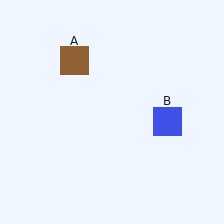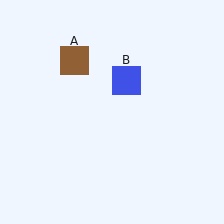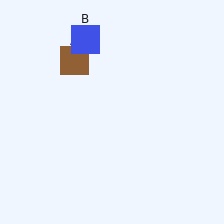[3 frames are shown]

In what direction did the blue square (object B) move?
The blue square (object B) moved up and to the left.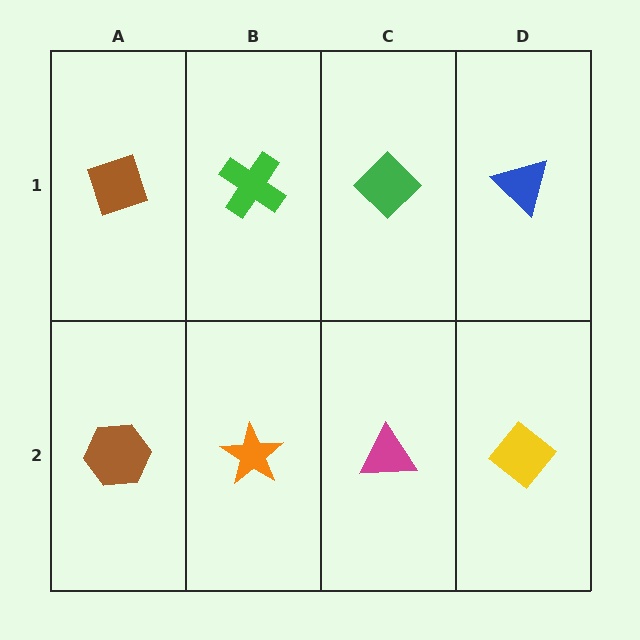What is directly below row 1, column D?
A yellow diamond.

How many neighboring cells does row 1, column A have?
2.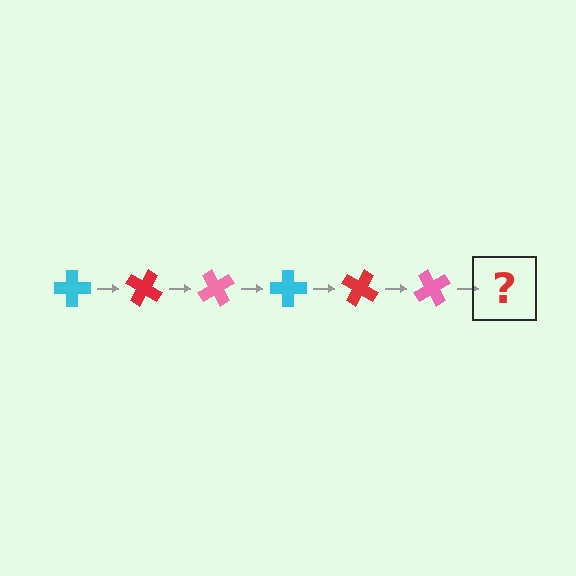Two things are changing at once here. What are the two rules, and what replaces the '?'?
The two rules are that it rotates 30 degrees each step and the color cycles through cyan, red, and pink. The '?' should be a cyan cross, rotated 180 degrees from the start.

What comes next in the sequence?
The next element should be a cyan cross, rotated 180 degrees from the start.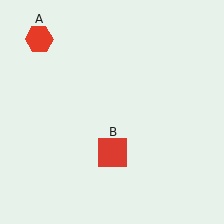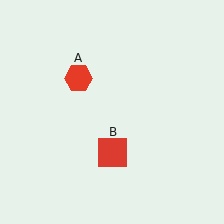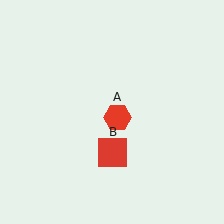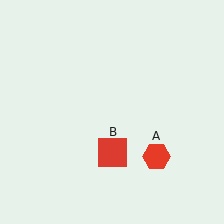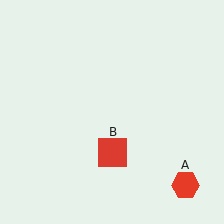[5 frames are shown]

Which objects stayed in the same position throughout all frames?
Red square (object B) remained stationary.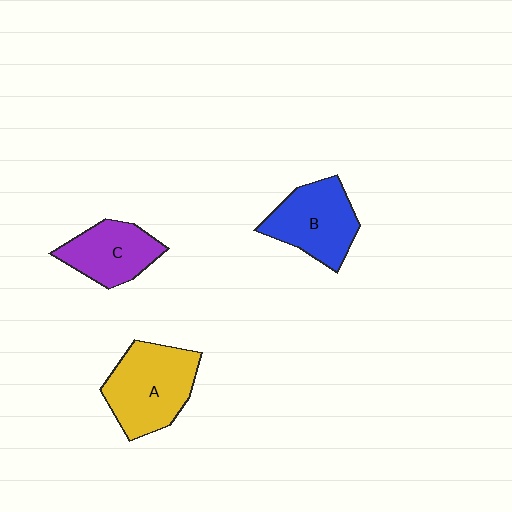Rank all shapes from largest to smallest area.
From largest to smallest: A (yellow), B (blue), C (purple).